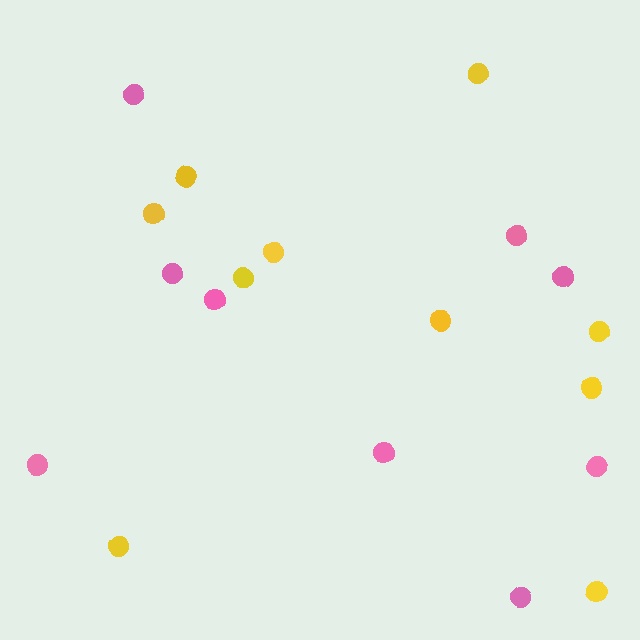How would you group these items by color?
There are 2 groups: one group of pink circles (9) and one group of yellow circles (10).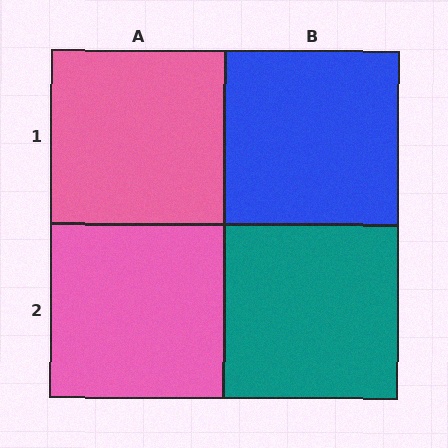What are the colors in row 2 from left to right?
Pink, teal.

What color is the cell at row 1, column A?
Pink.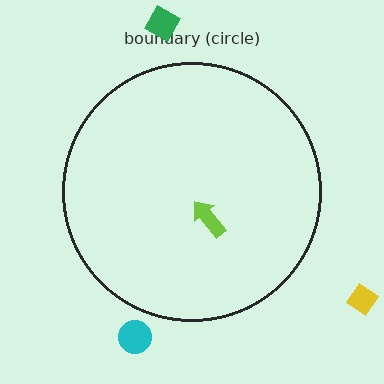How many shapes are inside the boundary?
1 inside, 3 outside.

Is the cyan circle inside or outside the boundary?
Outside.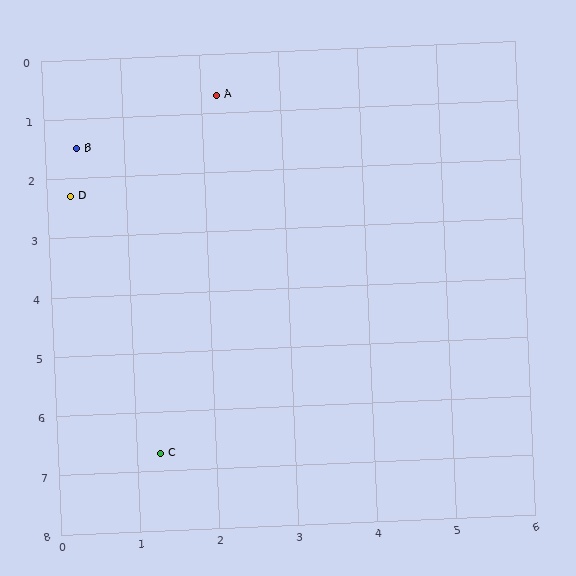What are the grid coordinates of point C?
Point C is at approximately (1.3, 6.7).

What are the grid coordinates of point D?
Point D is at approximately (0.3, 2.3).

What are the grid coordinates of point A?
Point A is at approximately (2.2, 0.7).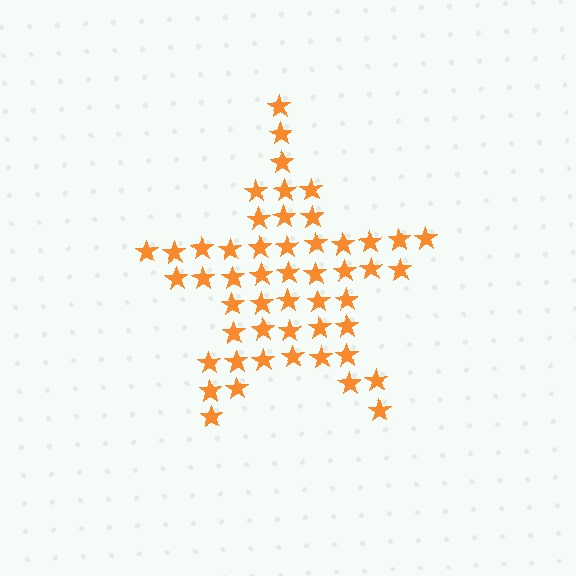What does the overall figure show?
The overall figure shows a star.